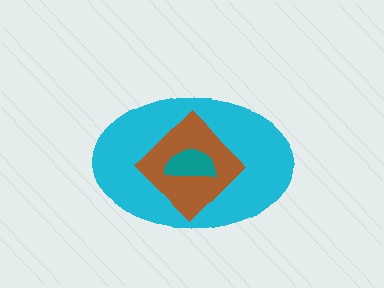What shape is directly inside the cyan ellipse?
The brown diamond.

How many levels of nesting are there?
3.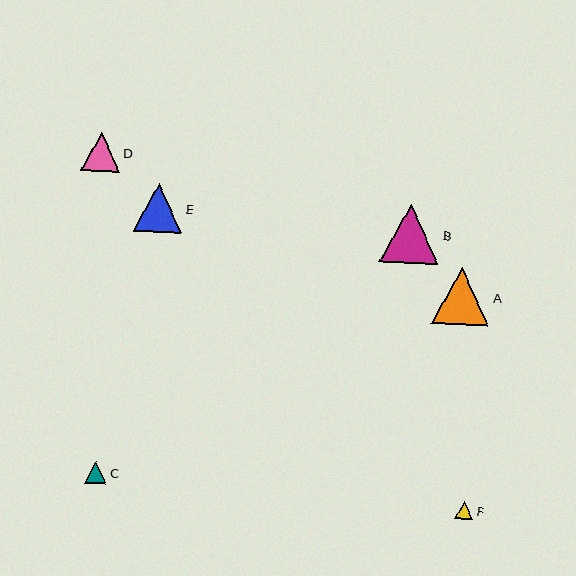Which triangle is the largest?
Triangle B is the largest with a size of approximately 59 pixels.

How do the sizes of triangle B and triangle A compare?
Triangle B and triangle A are approximately the same size.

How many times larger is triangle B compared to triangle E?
Triangle B is approximately 1.2 times the size of triangle E.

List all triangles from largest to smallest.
From largest to smallest: B, A, E, D, C, F.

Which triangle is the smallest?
Triangle F is the smallest with a size of approximately 18 pixels.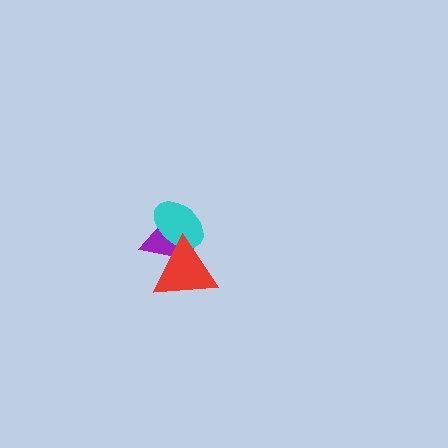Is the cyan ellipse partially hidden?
Yes, it is partially covered by another shape.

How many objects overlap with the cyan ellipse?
2 objects overlap with the cyan ellipse.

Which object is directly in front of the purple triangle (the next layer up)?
The cyan ellipse is directly in front of the purple triangle.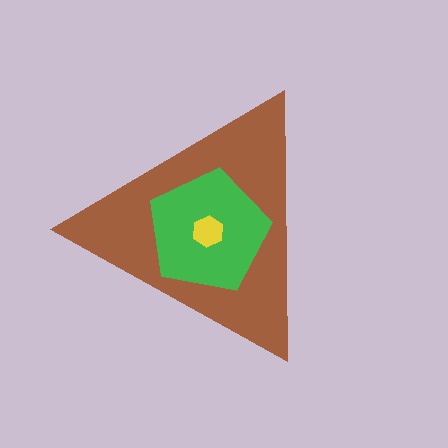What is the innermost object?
The yellow hexagon.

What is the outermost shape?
The brown triangle.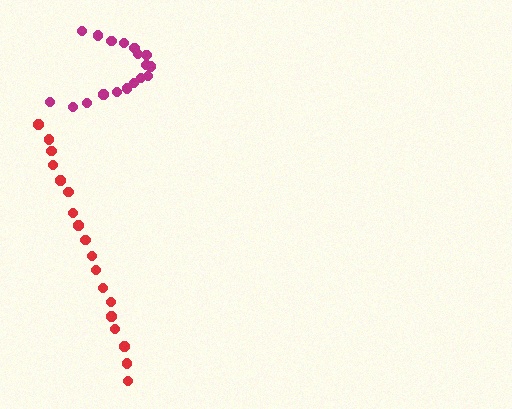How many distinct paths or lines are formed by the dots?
There are 2 distinct paths.